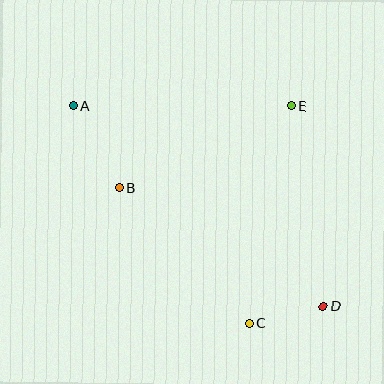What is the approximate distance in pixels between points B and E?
The distance between B and E is approximately 190 pixels.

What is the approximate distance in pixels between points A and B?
The distance between A and B is approximately 94 pixels.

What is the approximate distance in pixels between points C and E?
The distance between C and E is approximately 221 pixels.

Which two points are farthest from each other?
Points A and D are farthest from each other.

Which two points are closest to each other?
Points C and D are closest to each other.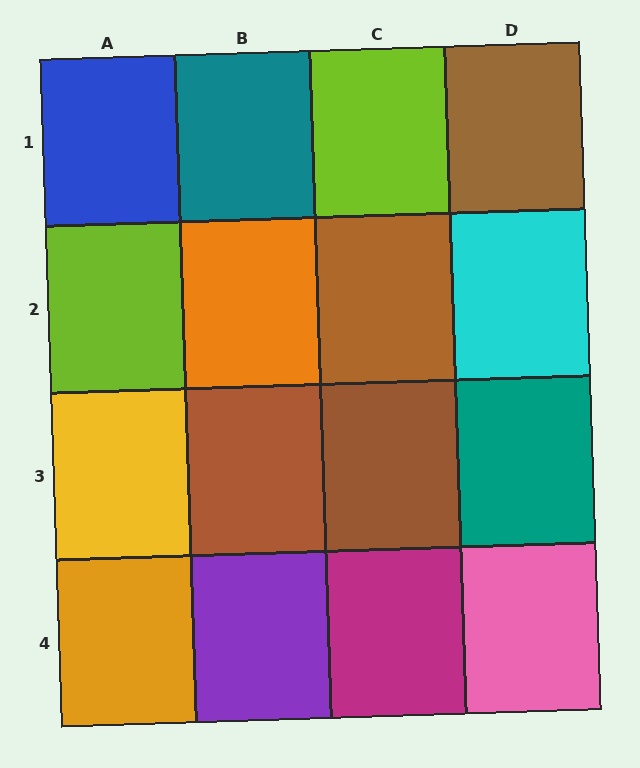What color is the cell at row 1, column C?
Lime.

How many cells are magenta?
1 cell is magenta.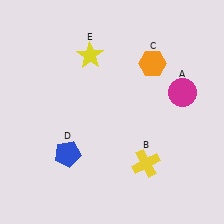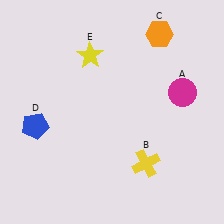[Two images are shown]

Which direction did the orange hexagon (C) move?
The orange hexagon (C) moved up.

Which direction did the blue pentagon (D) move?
The blue pentagon (D) moved left.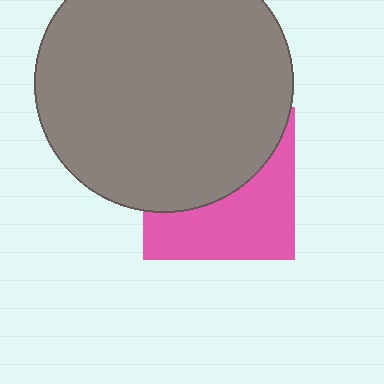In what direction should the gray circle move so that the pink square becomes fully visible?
The gray circle should move up. That is the shortest direction to clear the overlap and leave the pink square fully visible.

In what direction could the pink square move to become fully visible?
The pink square could move down. That would shift it out from behind the gray circle entirely.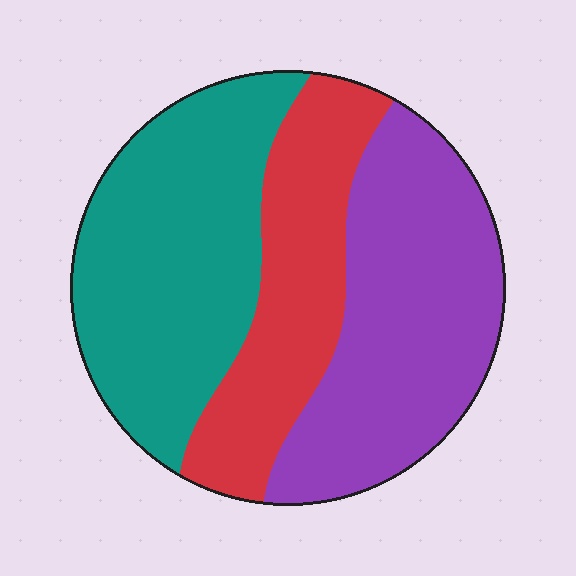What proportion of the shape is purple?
Purple covers 37% of the shape.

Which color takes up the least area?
Red, at roughly 25%.